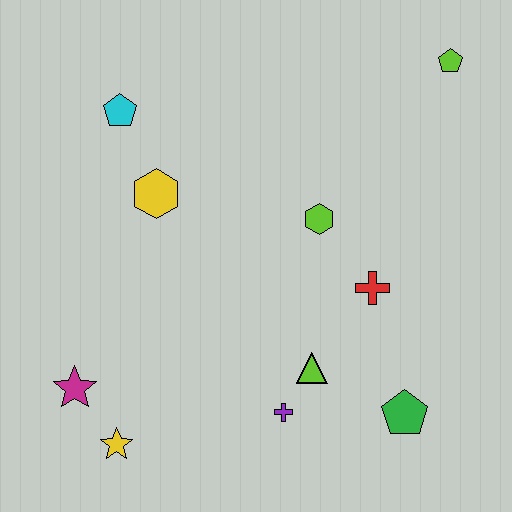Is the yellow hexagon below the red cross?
No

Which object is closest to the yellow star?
The magenta star is closest to the yellow star.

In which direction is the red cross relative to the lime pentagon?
The red cross is below the lime pentagon.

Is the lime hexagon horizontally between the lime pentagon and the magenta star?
Yes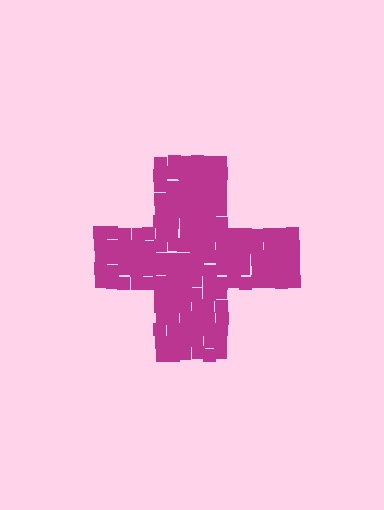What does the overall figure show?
The overall figure shows a cross.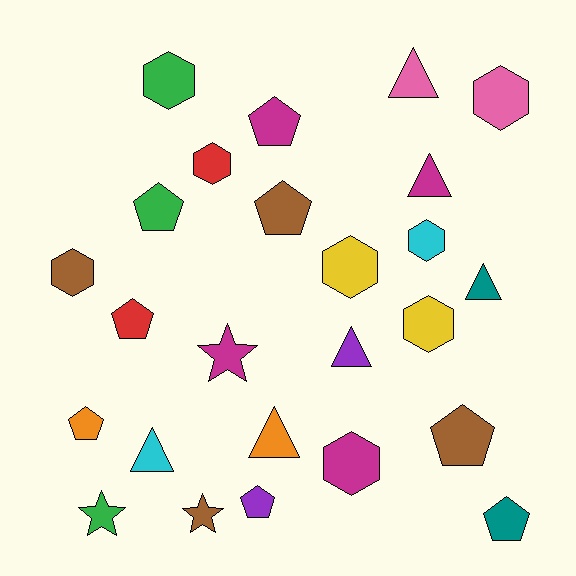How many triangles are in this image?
There are 6 triangles.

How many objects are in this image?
There are 25 objects.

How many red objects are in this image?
There are 2 red objects.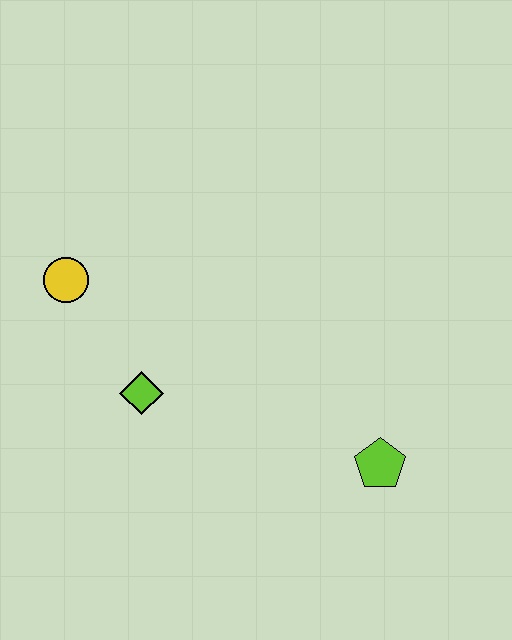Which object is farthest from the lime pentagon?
The yellow circle is farthest from the lime pentagon.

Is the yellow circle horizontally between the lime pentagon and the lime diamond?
No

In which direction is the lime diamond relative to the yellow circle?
The lime diamond is below the yellow circle.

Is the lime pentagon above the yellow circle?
No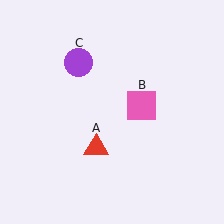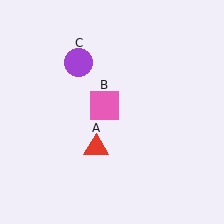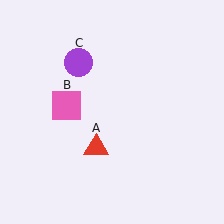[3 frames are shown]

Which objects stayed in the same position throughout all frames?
Red triangle (object A) and purple circle (object C) remained stationary.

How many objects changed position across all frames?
1 object changed position: pink square (object B).